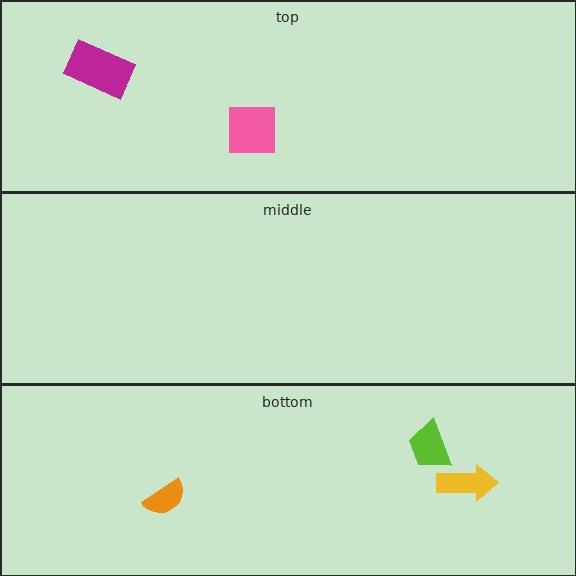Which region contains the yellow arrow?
The bottom region.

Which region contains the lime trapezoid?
The bottom region.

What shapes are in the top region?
The pink square, the magenta rectangle.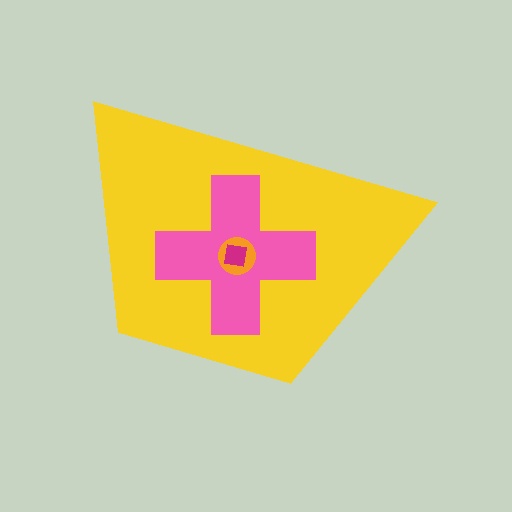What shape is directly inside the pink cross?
The orange circle.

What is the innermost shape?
The magenta square.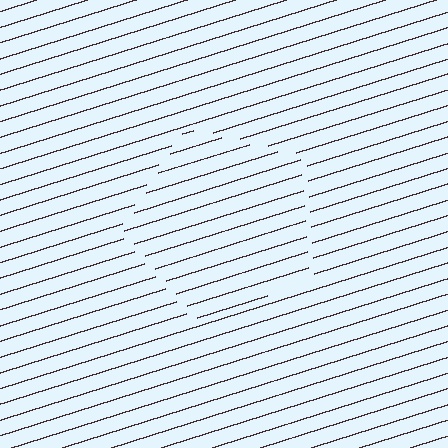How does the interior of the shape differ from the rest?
The interior of the shape contains the same grating, shifted by half a period — the contour is defined by the phase discontinuity where line-ends from the inner and outer gratings abut.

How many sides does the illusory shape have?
5 sides — the line-ends trace a pentagon.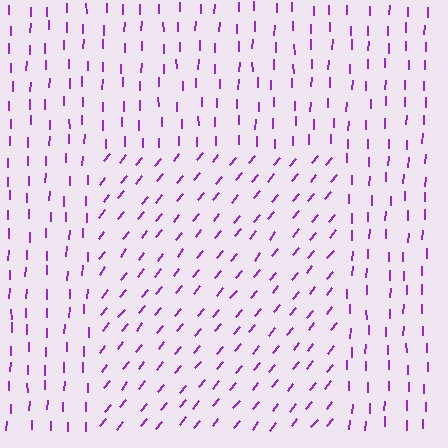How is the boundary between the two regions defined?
The boundary is defined purely by a change in line orientation (approximately 38 degrees difference). All lines are the same color and thickness.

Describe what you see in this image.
The image is filled with small purple line segments. A rectangle region in the image has lines oriented differently from the surrounding lines, creating a visible texture boundary.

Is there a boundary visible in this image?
Yes, there is a texture boundary formed by a change in line orientation.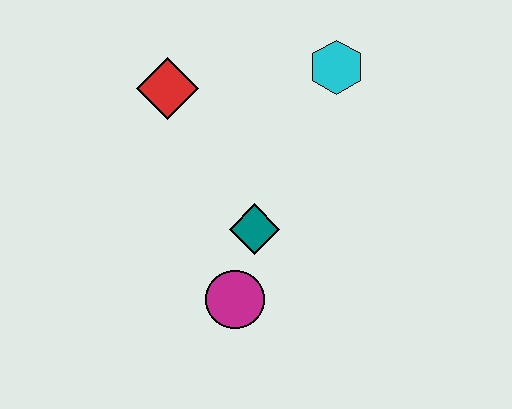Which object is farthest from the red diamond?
The magenta circle is farthest from the red diamond.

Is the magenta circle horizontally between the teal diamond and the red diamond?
Yes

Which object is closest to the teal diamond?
The magenta circle is closest to the teal diamond.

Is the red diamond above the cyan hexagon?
No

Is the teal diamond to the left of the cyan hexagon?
Yes